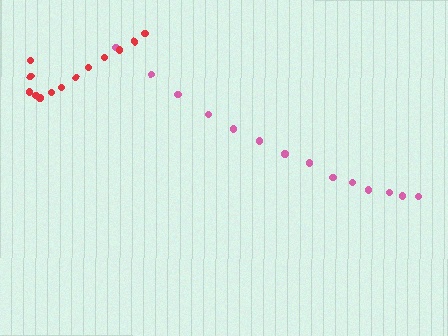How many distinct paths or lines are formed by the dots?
There are 2 distinct paths.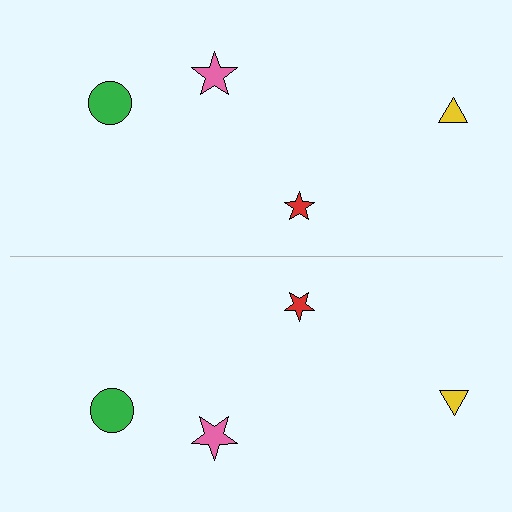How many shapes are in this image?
There are 8 shapes in this image.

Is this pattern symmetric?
Yes, this pattern has bilateral (reflection) symmetry.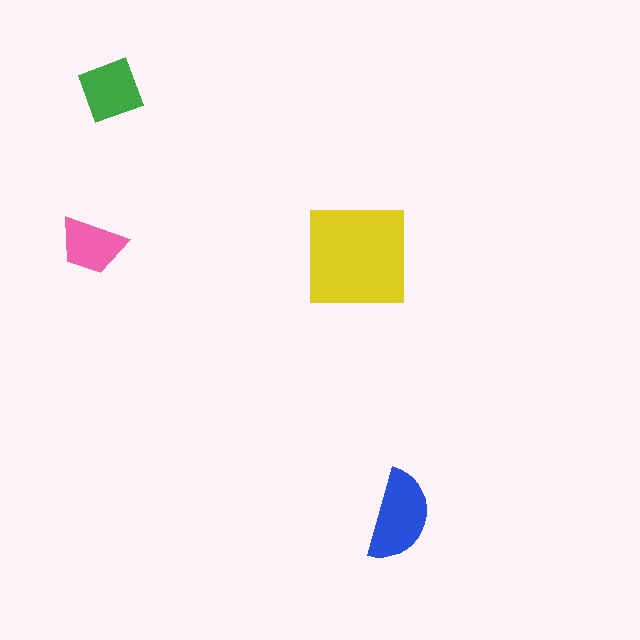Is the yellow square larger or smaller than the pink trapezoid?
Larger.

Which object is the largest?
The yellow square.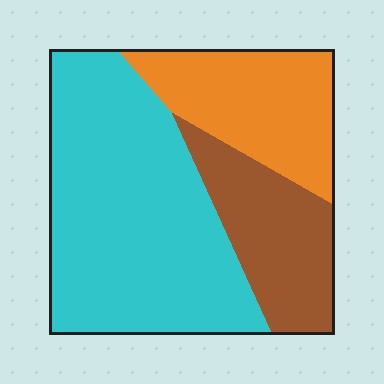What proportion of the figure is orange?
Orange covers around 25% of the figure.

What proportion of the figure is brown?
Brown covers roughly 20% of the figure.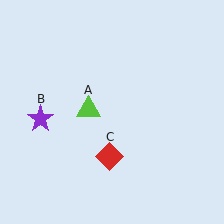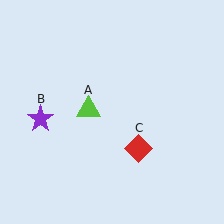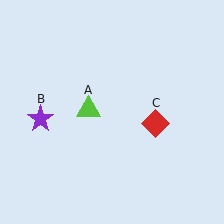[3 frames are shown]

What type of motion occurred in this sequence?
The red diamond (object C) rotated counterclockwise around the center of the scene.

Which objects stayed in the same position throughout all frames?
Lime triangle (object A) and purple star (object B) remained stationary.